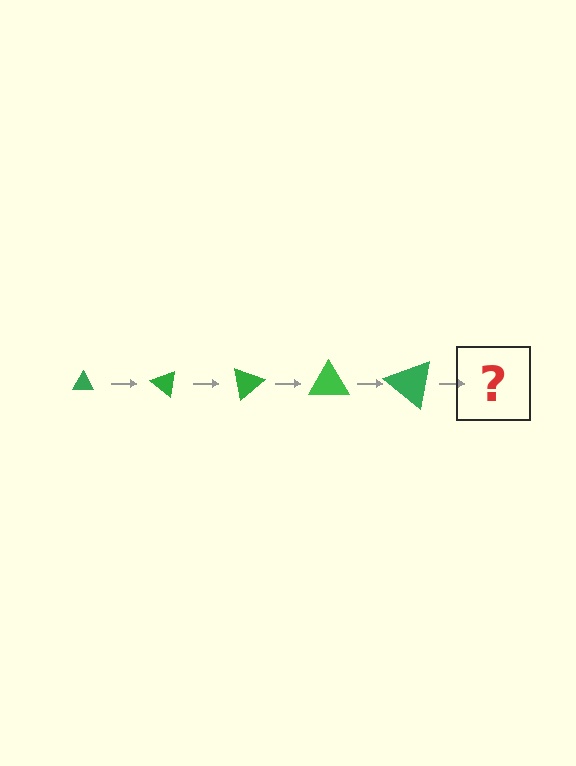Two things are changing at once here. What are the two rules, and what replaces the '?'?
The two rules are that the triangle grows larger each step and it rotates 40 degrees each step. The '?' should be a triangle, larger than the previous one and rotated 200 degrees from the start.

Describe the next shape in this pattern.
It should be a triangle, larger than the previous one and rotated 200 degrees from the start.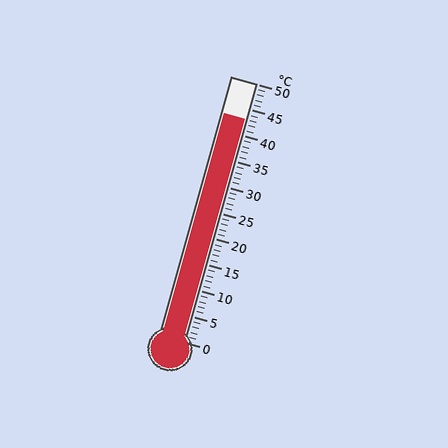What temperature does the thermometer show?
The thermometer shows approximately 43°C.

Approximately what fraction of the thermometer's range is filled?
The thermometer is filled to approximately 85% of its range.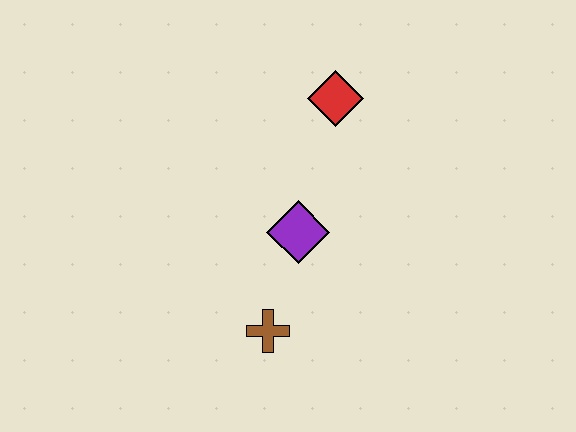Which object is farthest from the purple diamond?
The red diamond is farthest from the purple diamond.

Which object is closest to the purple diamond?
The brown cross is closest to the purple diamond.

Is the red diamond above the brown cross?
Yes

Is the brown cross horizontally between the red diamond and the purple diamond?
No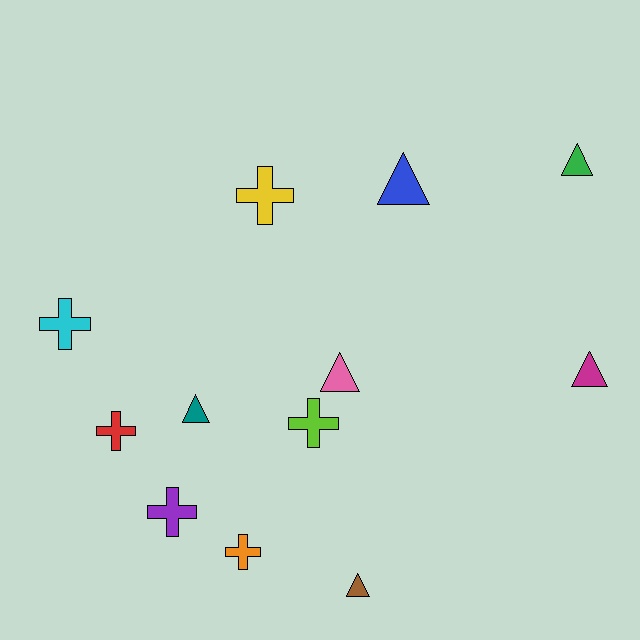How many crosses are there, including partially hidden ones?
There are 6 crosses.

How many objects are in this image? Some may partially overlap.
There are 12 objects.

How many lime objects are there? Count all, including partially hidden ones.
There is 1 lime object.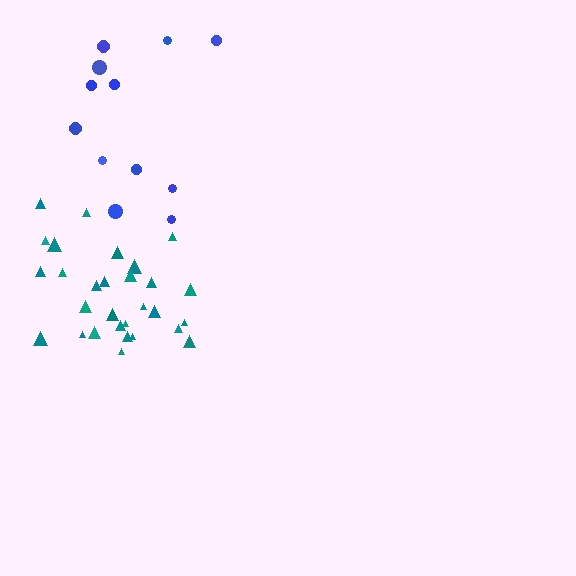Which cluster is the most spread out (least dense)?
Blue.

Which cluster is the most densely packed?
Teal.